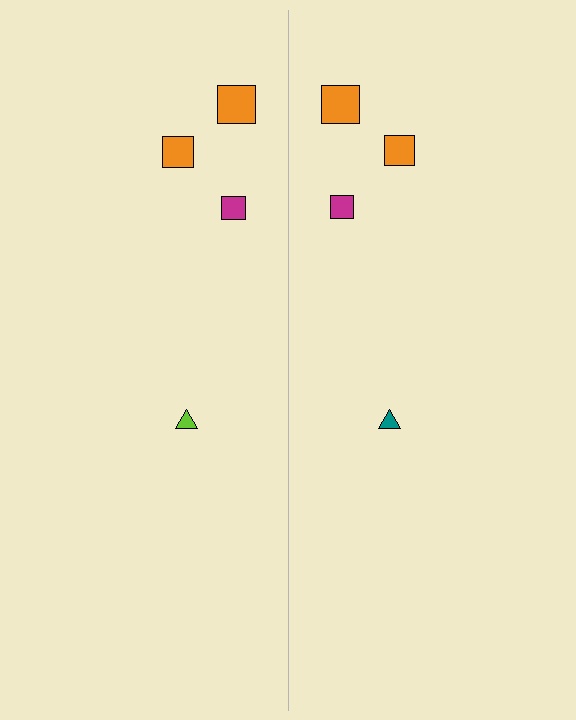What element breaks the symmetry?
The teal triangle on the right side breaks the symmetry — its mirror counterpart is lime.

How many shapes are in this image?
There are 8 shapes in this image.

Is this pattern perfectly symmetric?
No, the pattern is not perfectly symmetric. The teal triangle on the right side breaks the symmetry — its mirror counterpart is lime.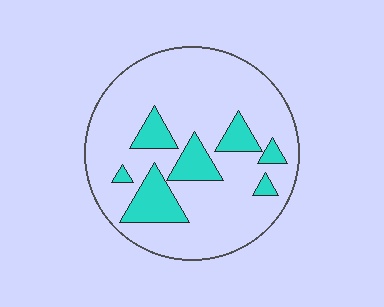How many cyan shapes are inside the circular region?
7.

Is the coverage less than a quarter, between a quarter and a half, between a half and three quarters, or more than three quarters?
Less than a quarter.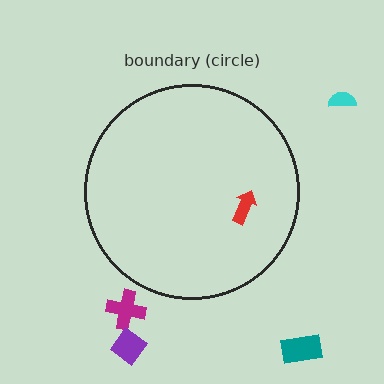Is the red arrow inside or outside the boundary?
Inside.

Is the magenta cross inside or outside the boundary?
Outside.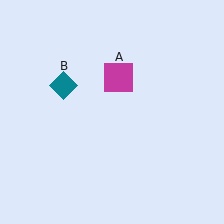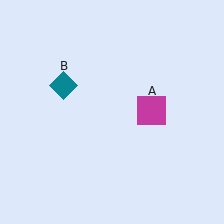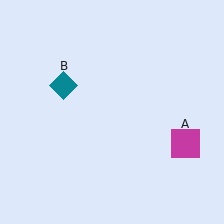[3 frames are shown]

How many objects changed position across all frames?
1 object changed position: magenta square (object A).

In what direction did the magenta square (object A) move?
The magenta square (object A) moved down and to the right.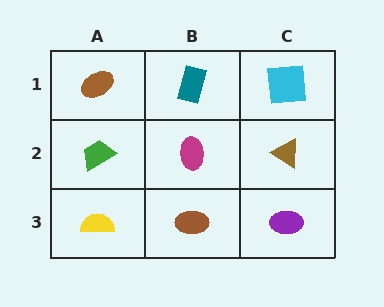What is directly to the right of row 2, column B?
A brown triangle.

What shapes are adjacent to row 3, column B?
A magenta ellipse (row 2, column B), a yellow semicircle (row 3, column A), a purple ellipse (row 3, column C).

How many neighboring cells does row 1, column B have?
3.